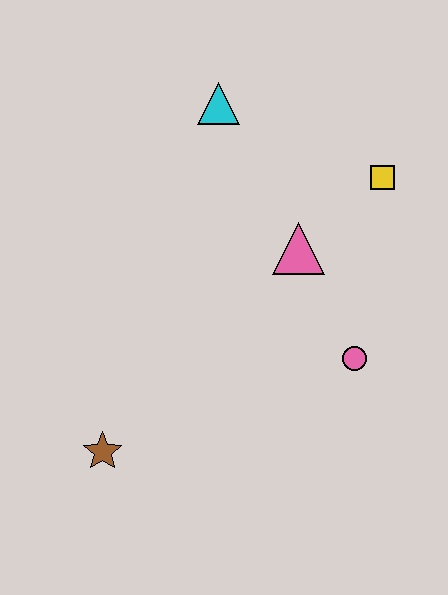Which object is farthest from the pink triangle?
The brown star is farthest from the pink triangle.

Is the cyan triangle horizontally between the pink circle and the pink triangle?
No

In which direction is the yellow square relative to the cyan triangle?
The yellow square is to the right of the cyan triangle.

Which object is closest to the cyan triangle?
The pink triangle is closest to the cyan triangle.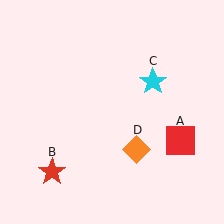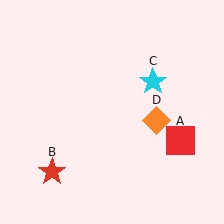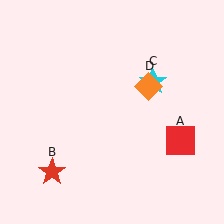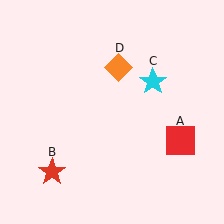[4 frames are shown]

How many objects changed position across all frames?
1 object changed position: orange diamond (object D).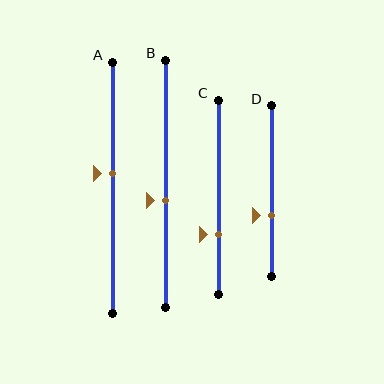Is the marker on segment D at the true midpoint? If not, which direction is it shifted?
No, the marker on segment D is shifted downward by about 14% of the segment length.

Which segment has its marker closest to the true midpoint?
Segment A has its marker closest to the true midpoint.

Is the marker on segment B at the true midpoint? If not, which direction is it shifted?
No, the marker on segment B is shifted downward by about 7% of the segment length.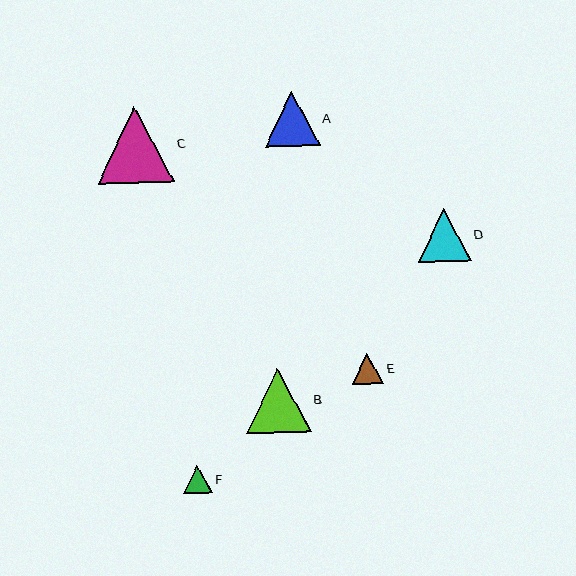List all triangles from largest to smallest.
From largest to smallest: C, B, A, D, E, F.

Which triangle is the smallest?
Triangle F is the smallest with a size of approximately 29 pixels.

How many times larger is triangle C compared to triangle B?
Triangle C is approximately 1.2 times the size of triangle B.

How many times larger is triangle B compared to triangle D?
Triangle B is approximately 1.2 times the size of triangle D.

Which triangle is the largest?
Triangle C is the largest with a size of approximately 77 pixels.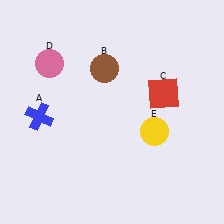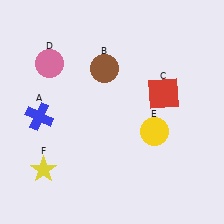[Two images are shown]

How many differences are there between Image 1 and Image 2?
There is 1 difference between the two images.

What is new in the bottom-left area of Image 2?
A yellow star (F) was added in the bottom-left area of Image 2.